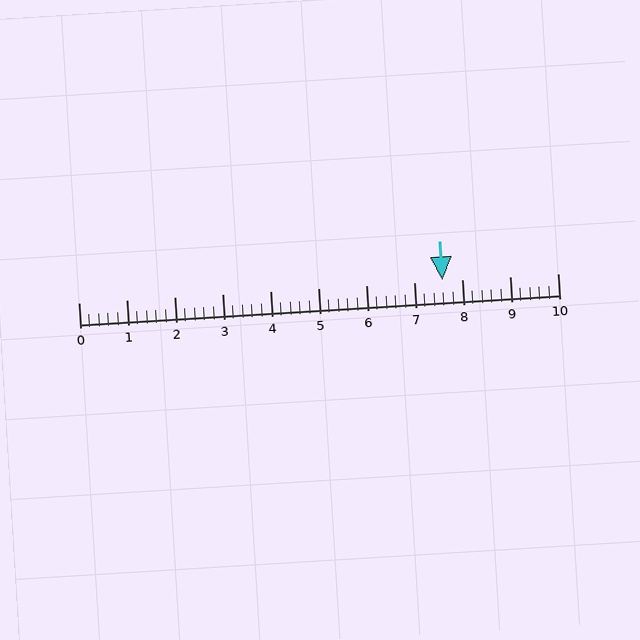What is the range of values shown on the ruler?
The ruler shows values from 0 to 10.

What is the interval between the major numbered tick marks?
The major tick marks are spaced 1 units apart.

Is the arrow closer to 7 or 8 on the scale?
The arrow is closer to 8.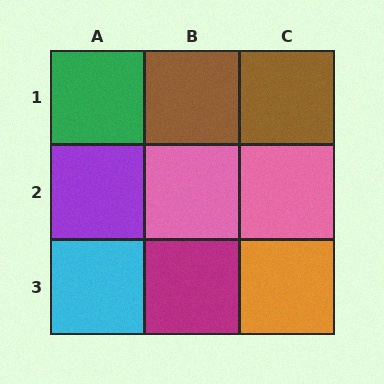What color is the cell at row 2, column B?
Pink.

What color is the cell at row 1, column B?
Brown.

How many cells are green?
1 cell is green.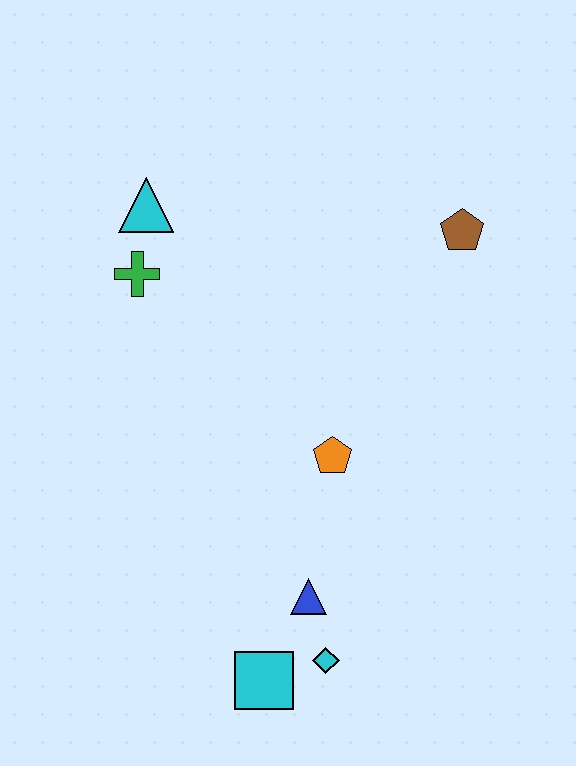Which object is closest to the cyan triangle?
The green cross is closest to the cyan triangle.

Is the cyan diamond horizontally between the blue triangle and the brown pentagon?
Yes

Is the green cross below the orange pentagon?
No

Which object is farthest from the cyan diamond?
The cyan triangle is farthest from the cyan diamond.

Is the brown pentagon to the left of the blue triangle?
No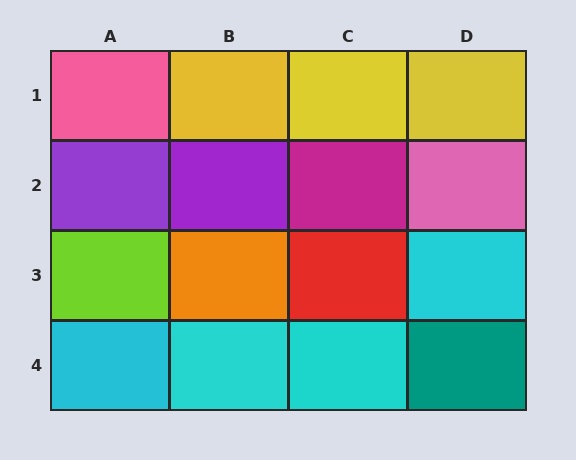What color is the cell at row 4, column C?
Cyan.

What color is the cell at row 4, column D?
Teal.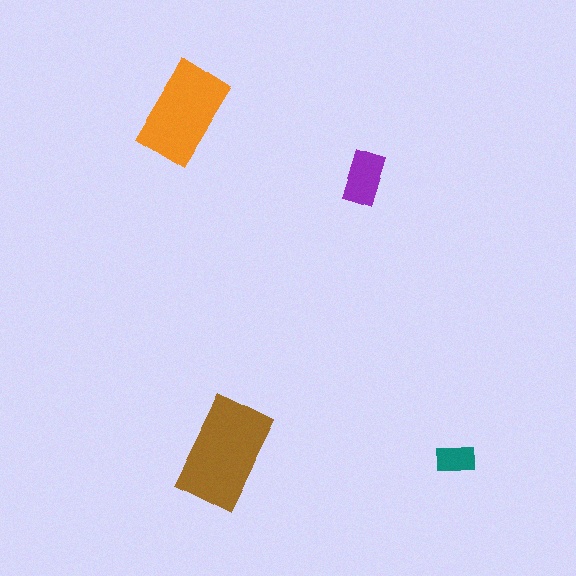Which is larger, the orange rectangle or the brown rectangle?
The brown one.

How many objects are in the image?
There are 4 objects in the image.